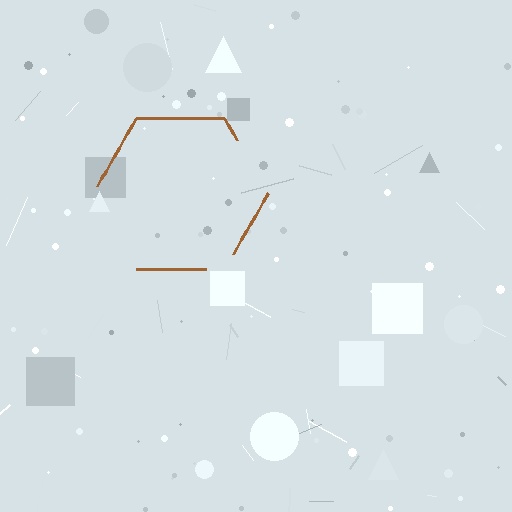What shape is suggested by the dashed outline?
The dashed outline suggests a hexagon.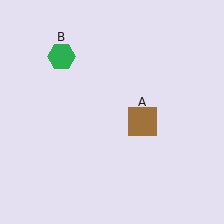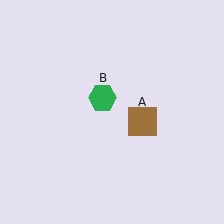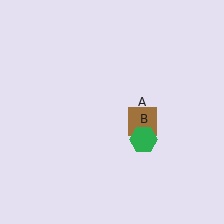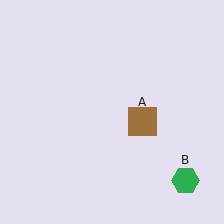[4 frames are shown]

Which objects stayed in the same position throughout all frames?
Brown square (object A) remained stationary.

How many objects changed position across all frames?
1 object changed position: green hexagon (object B).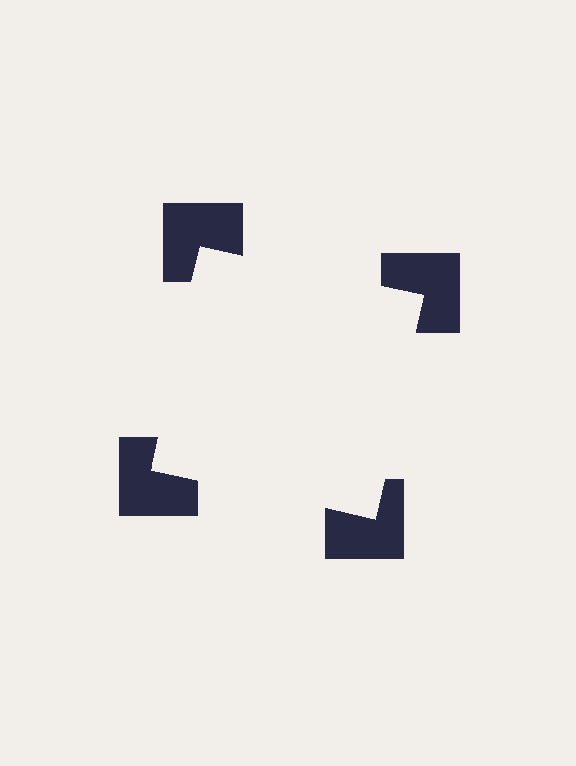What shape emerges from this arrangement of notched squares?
An illusory square — its edges are inferred from the aligned wedge cuts in the notched squares, not physically drawn.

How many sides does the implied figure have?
4 sides.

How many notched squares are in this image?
There are 4 — one at each vertex of the illusory square.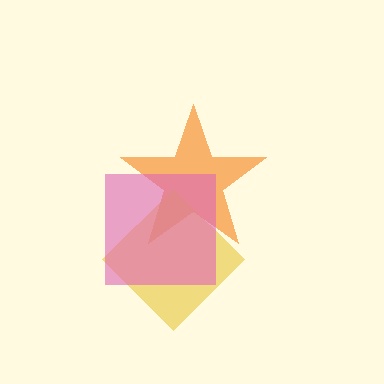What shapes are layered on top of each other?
The layered shapes are: an orange star, a yellow diamond, a pink square.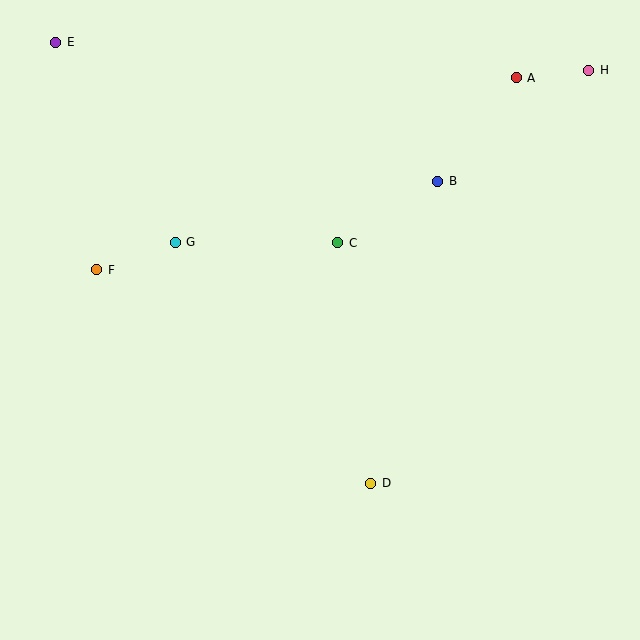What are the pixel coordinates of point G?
Point G is at (175, 242).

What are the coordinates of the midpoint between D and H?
The midpoint between D and H is at (480, 277).